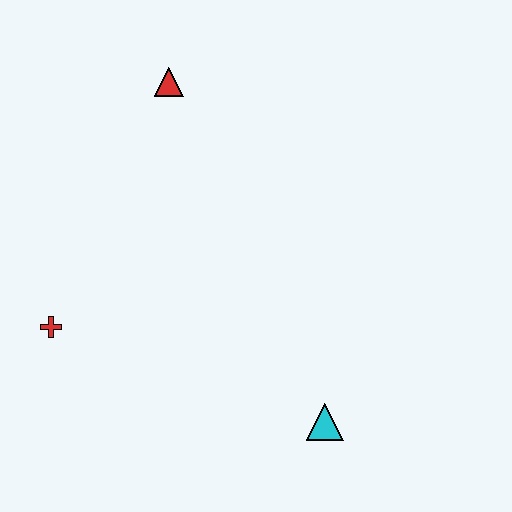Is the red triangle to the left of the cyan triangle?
Yes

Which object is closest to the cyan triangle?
The red cross is closest to the cyan triangle.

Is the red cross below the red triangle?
Yes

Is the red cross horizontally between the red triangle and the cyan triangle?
No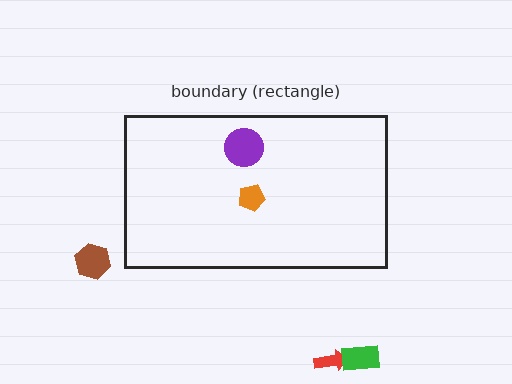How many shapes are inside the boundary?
2 inside, 3 outside.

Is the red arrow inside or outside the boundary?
Outside.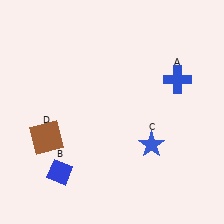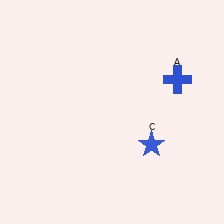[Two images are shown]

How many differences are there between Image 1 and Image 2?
There are 2 differences between the two images.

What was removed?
The blue diamond (B), the brown square (D) were removed in Image 2.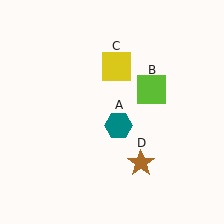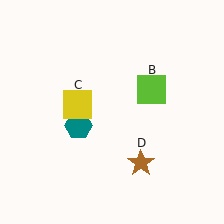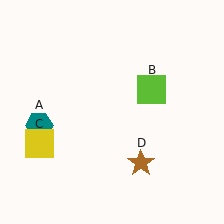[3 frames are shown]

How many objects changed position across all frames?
2 objects changed position: teal hexagon (object A), yellow square (object C).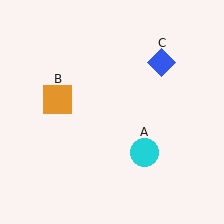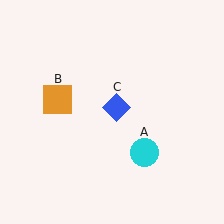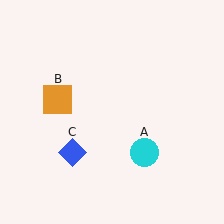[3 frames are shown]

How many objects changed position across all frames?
1 object changed position: blue diamond (object C).